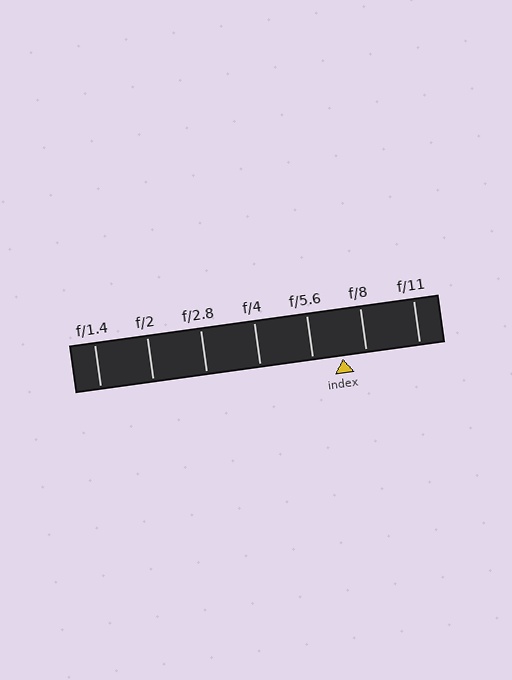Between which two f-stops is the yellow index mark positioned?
The index mark is between f/5.6 and f/8.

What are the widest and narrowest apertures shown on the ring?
The widest aperture shown is f/1.4 and the narrowest is f/11.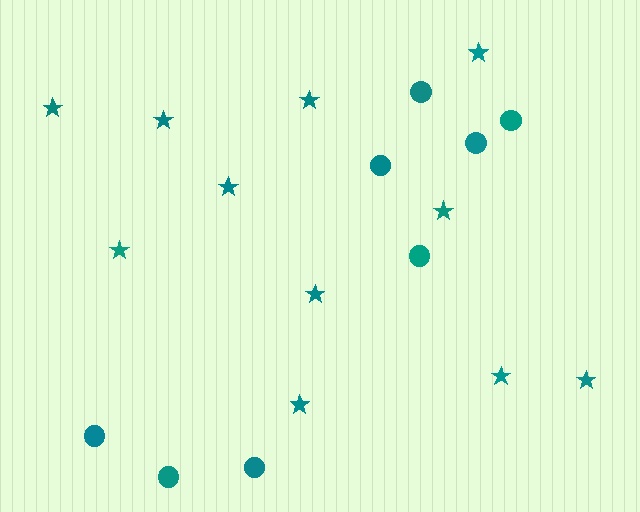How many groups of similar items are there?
There are 2 groups: one group of stars (11) and one group of circles (8).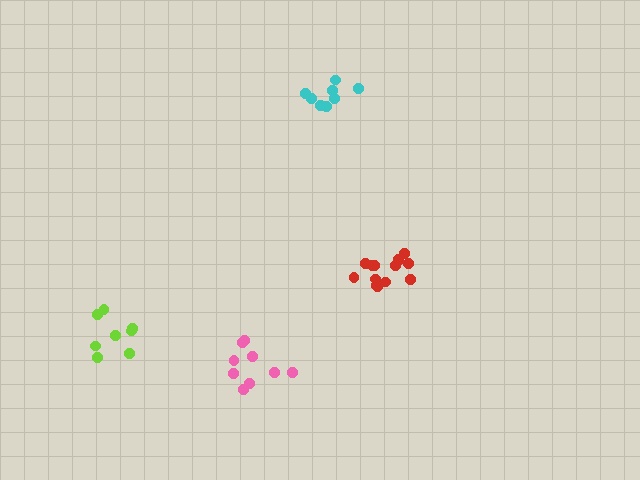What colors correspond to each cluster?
The clusters are colored: lime, red, cyan, pink.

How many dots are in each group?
Group 1: 8 dots, Group 2: 14 dots, Group 3: 8 dots, Group 4: 9 dots (39 total).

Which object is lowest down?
The pink cluster is bottommost.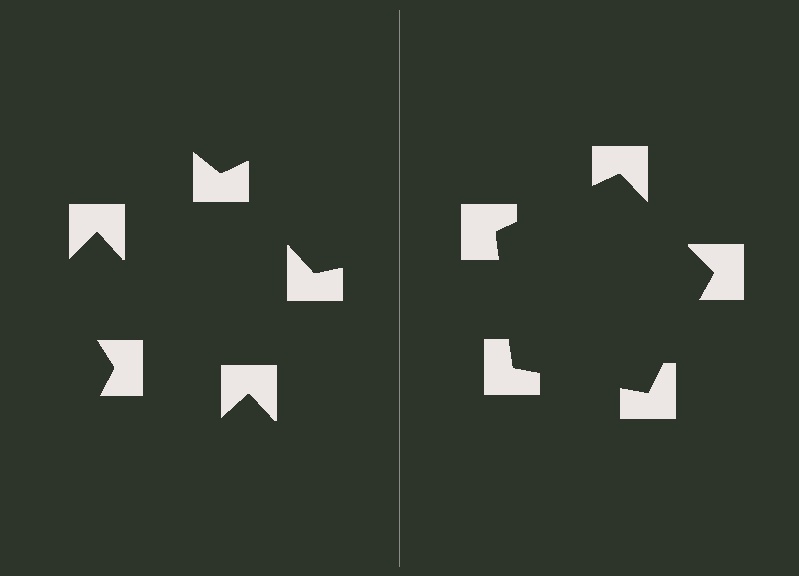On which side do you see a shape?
An illusory pentagon appears on the right side. On the left side the wedge cuts are rotated, so no coherent shape forms.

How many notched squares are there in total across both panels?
10 — 5 on each side.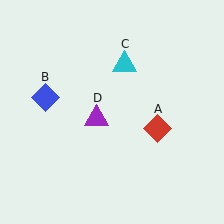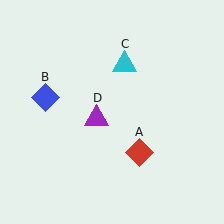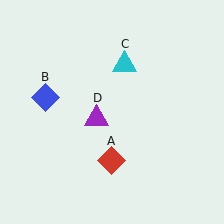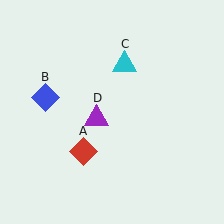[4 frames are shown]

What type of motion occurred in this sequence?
The red diamond (object A) rotated clockwise around the center of the scene.